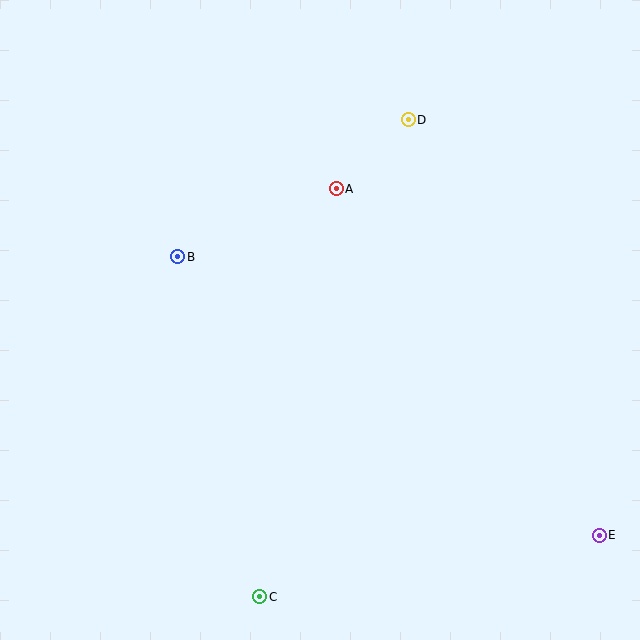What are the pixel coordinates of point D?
Point D is at (408, 120).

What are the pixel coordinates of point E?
Point E is at (599, 535).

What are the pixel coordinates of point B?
Point B is at (178, 257).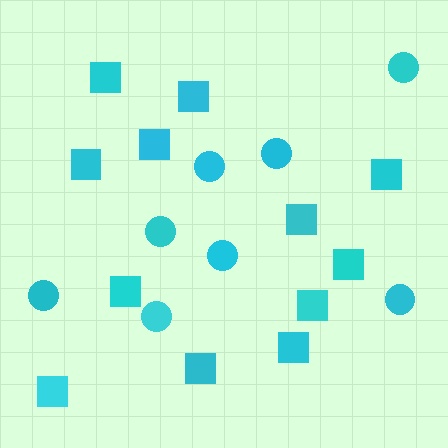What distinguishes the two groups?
There are 2 groups: one group of squares (12) and one group of circles (8).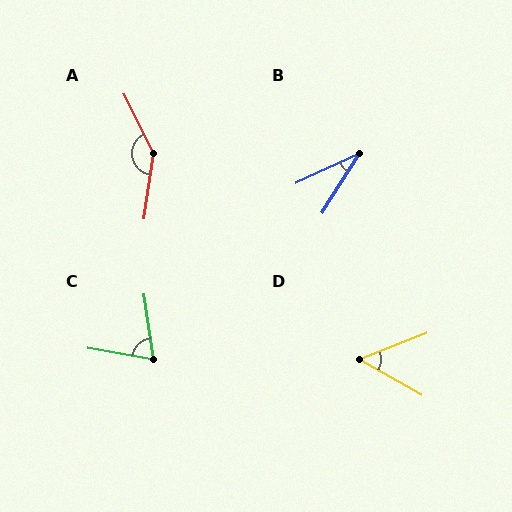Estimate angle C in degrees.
Approximately 72 degrees.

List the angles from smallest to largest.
B (33°), D (51°), C (72°), A (145°).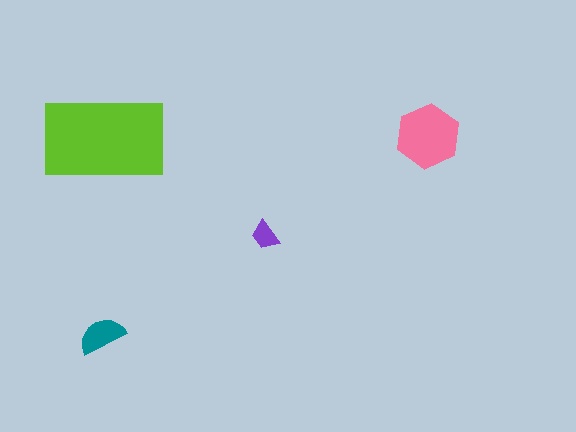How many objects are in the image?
There are 4 objects in the image.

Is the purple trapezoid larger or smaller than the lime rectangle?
Smaller.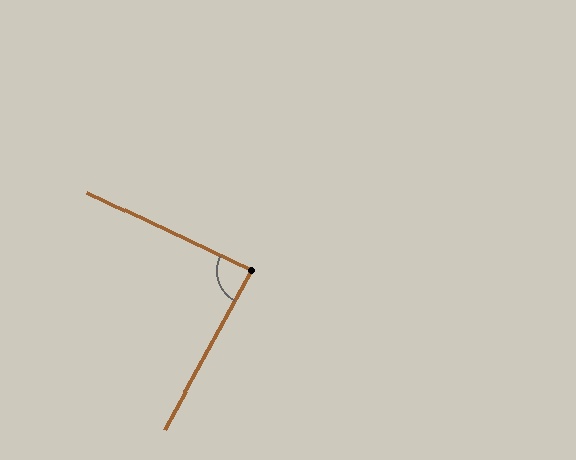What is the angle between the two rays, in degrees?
Approximately 87 degrees.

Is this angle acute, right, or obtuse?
It is approximately a right angle.